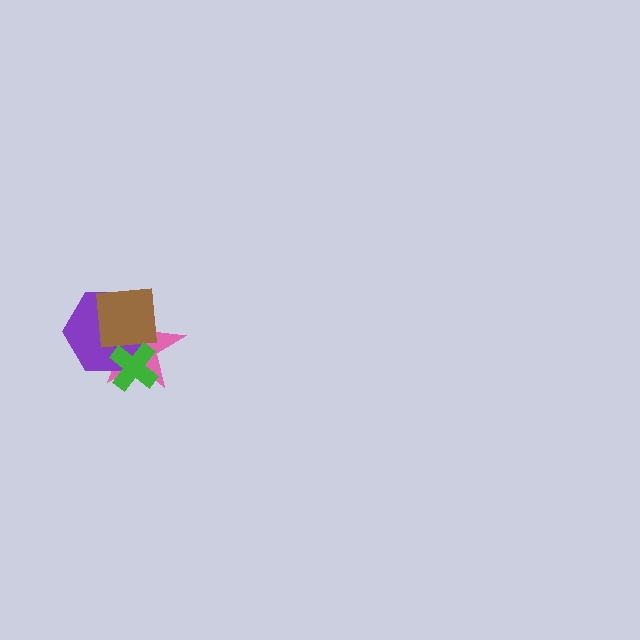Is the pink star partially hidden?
Yes, it is partially covered by another shape.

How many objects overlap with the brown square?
2 objects overlap with the brown square.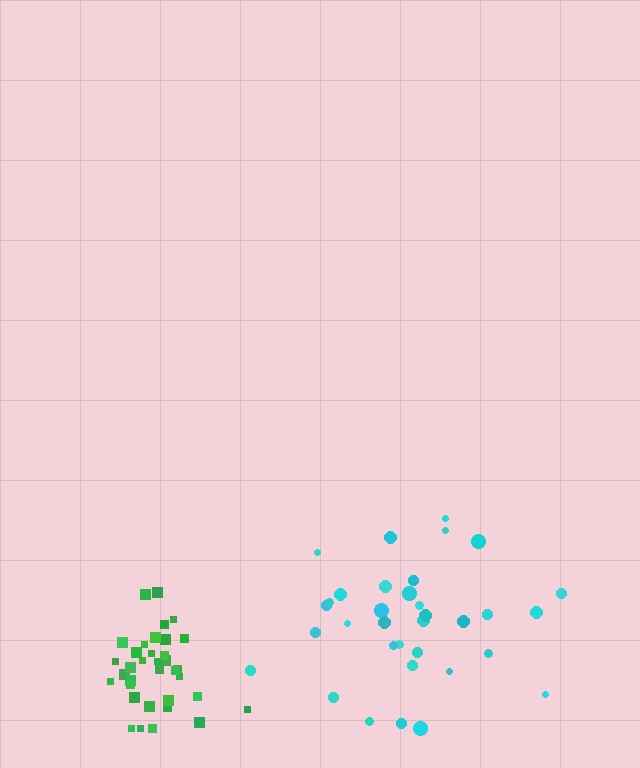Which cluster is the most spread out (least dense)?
Cyan.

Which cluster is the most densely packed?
Green.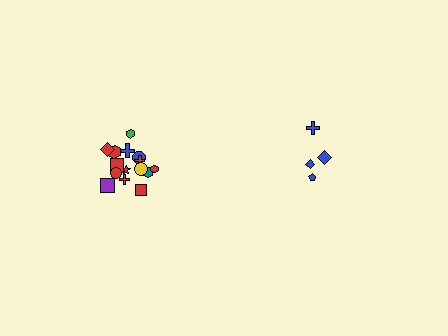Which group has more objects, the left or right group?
The left group.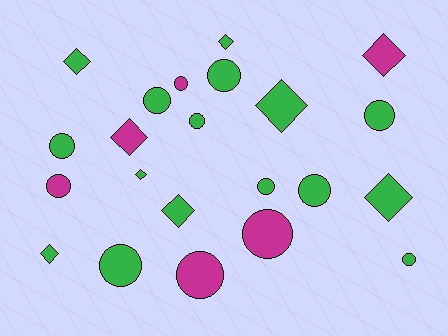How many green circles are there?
There are 9 green circles.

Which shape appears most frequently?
Circle, with 13 objects.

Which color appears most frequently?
Green, with 16 objects.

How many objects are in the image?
There are 22 objects.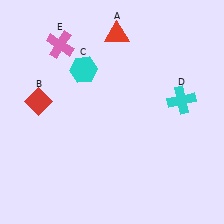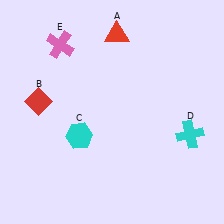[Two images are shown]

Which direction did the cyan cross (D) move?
The cyan cross (D) moved down.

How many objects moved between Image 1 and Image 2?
2 objects moved between the two images.